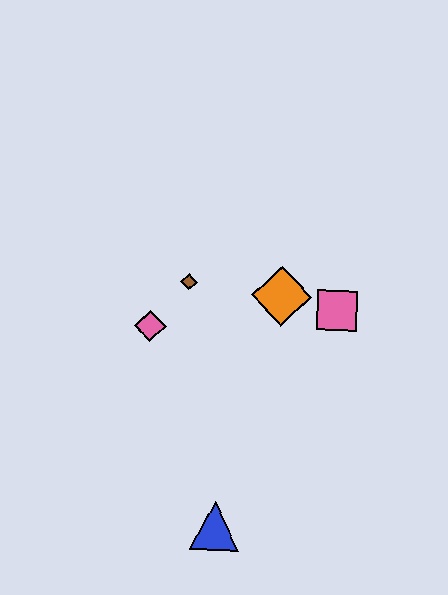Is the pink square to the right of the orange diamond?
Yes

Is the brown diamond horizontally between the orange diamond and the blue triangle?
No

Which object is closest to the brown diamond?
The pink diamond is closest to the brown diamond.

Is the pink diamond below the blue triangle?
No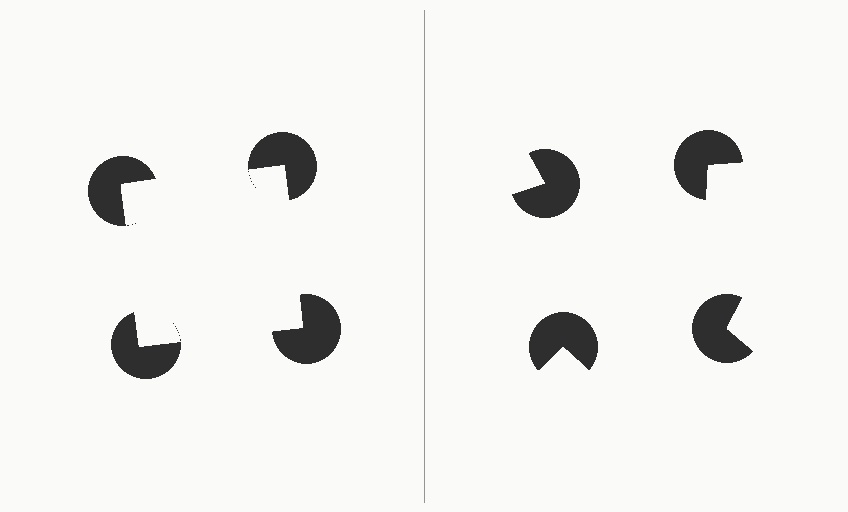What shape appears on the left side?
An illusory square.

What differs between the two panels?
The pac-man discs are positioned identically on both sides; only the wedge orientations differ. On the left they align to a square; on the right they are misaligned.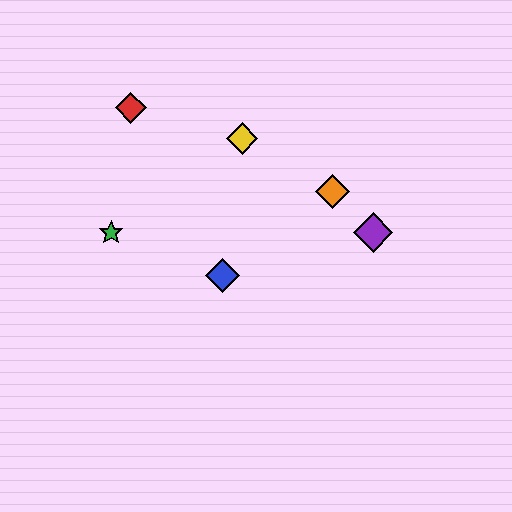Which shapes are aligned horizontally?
The green star, the purple diamond are aligned horizontally.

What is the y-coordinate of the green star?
The green star is at y≈233.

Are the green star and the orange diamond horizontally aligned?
No, the green star is at y≈233 and the orange diamond is at y≈192.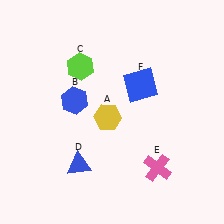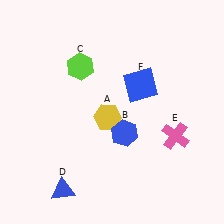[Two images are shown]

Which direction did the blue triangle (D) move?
The blue triangle (D) moved down.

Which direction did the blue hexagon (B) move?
The blue hexagon (B) moved right.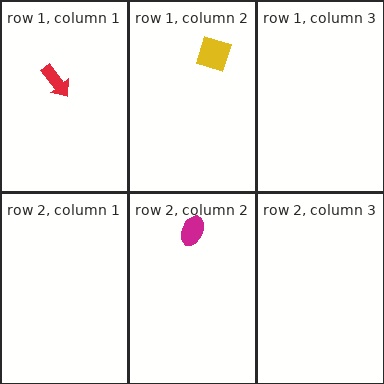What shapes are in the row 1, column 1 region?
The red arrow.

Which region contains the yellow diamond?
The row 1, column 2 region.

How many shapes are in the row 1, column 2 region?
1.